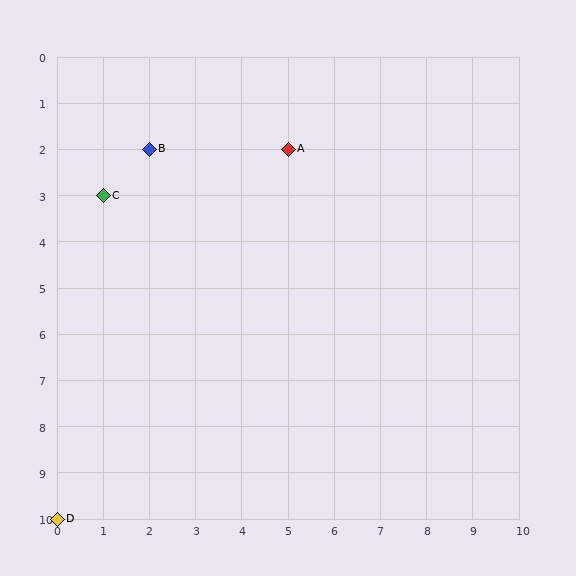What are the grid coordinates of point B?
Point B is at grid coordinates (2, 2).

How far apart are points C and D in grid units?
Points C and D are 1 column and 7 rows apart (about 7.1 grid units diagonally).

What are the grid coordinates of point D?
Point D is at grid coordinates (0, 10).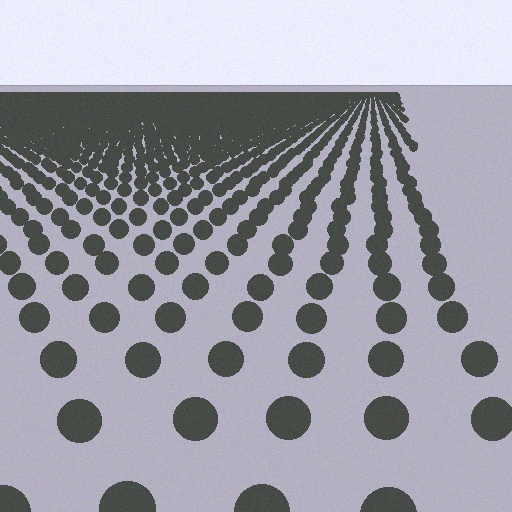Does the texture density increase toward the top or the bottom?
Density increases toward the top.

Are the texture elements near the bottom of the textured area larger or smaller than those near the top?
Larger. Near the bottom, elements are closer to the viewer and appear at a bigger on-screen size.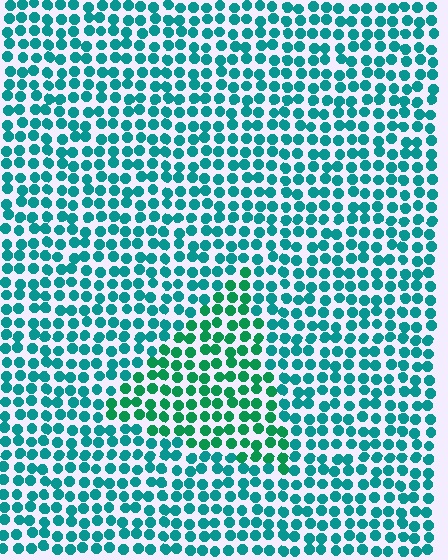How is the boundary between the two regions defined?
The boundary is defined purely by a slight shift in hue (about 28 degrees). Spacing, size, and orientation are identical on both sides.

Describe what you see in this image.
The image is filled with small teal elements in a uniform arrangement. A triangle-shaped region is visible where the elements are tinted to a slightly different hue, forming a subtle color boundary.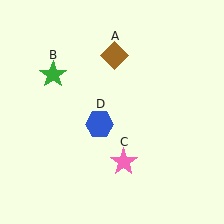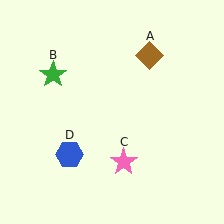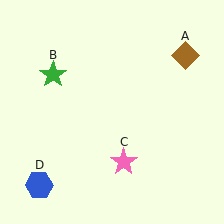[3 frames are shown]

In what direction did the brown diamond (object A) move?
The brown diamond (object A) moved right.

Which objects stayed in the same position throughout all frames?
Green star (object B) and pink star (object C) remained stationary.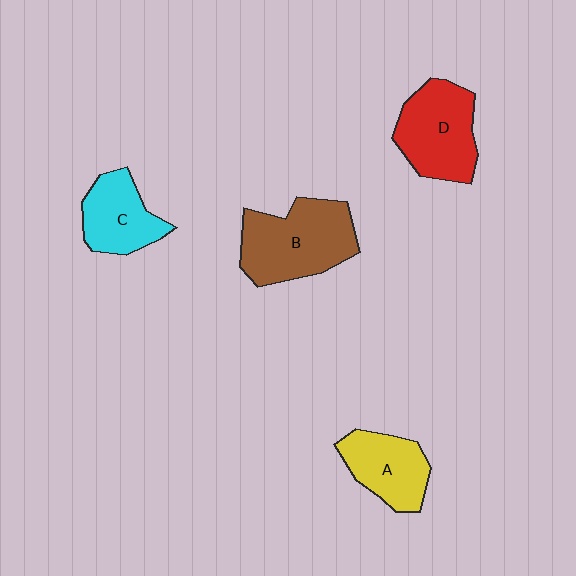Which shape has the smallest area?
Shape C (cyan).